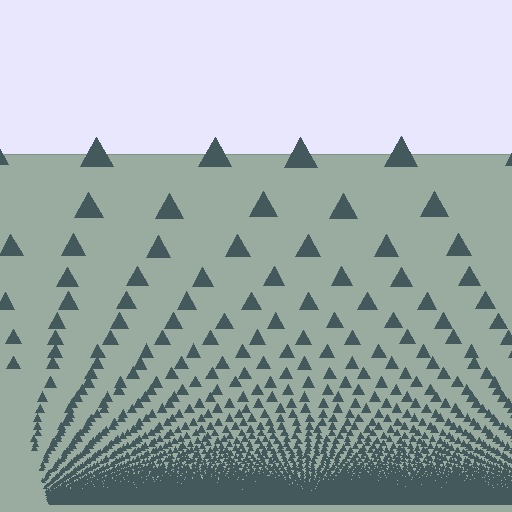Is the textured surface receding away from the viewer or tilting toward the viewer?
The surface appears to tilt toward the viewer. Texture elements get larger and sparser toward the top.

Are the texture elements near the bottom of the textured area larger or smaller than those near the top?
Smaller. The gradient is inverted — elements near the bottom are smaller and denser.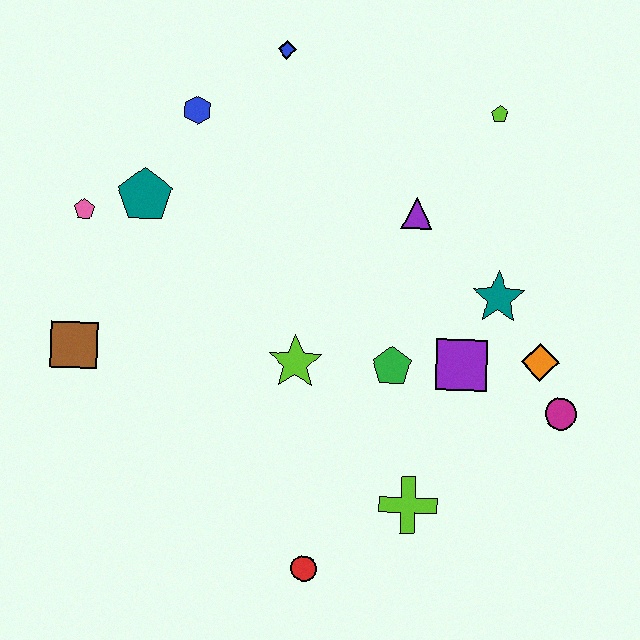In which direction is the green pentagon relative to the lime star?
The green pentagon is to the right of the lime star.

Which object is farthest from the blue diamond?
The red circle is farthest from the blue diamond.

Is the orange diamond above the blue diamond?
No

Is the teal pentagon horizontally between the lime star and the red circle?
No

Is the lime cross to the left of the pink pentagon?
No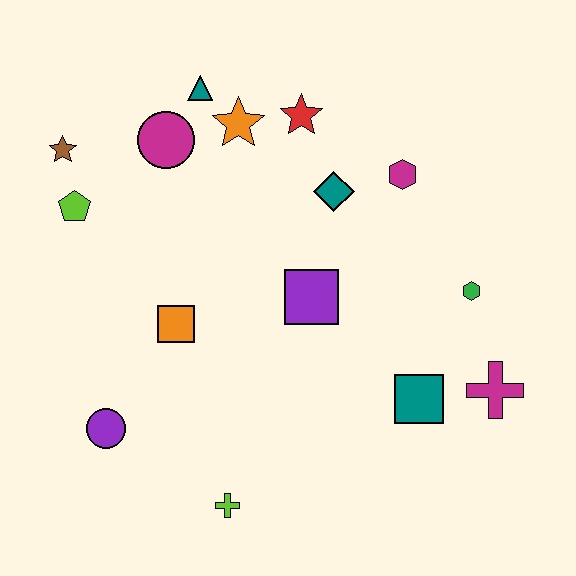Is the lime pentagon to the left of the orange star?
Yes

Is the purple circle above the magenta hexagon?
No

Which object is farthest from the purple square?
The brown star is farthest from the purple square.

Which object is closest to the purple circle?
The orange square is closest to the purple circle.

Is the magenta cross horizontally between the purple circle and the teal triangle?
No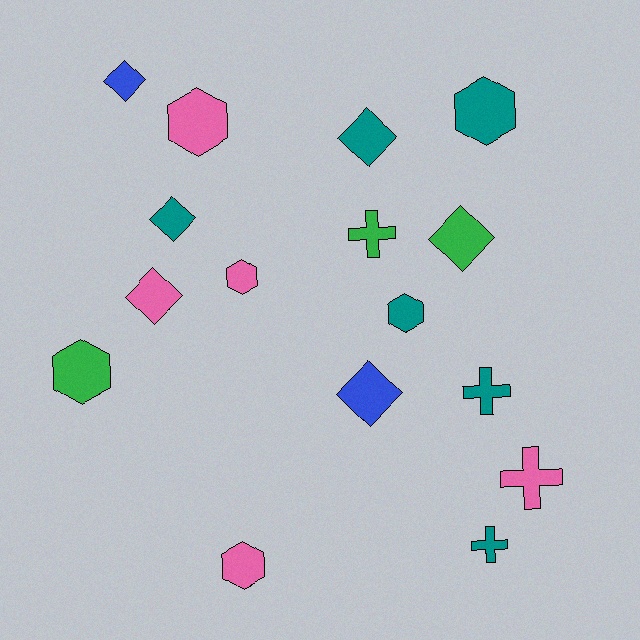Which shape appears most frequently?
Hexagon, with 6 objects.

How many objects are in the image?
There are 16 objects.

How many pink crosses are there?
There is 1 pink cross.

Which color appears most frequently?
Teal, with 6 objects.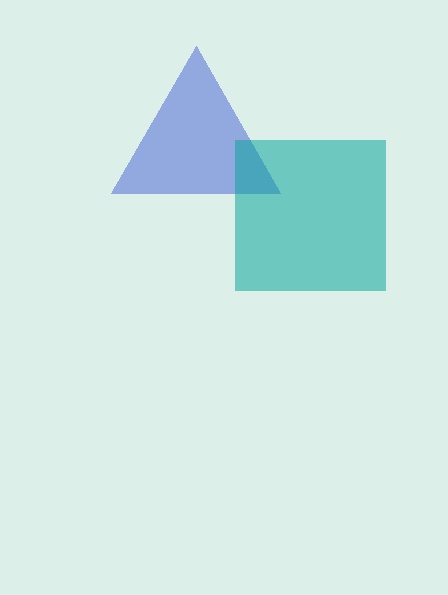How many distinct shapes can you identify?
There are 2 distinct shapes: a blue triangle, a teal square.